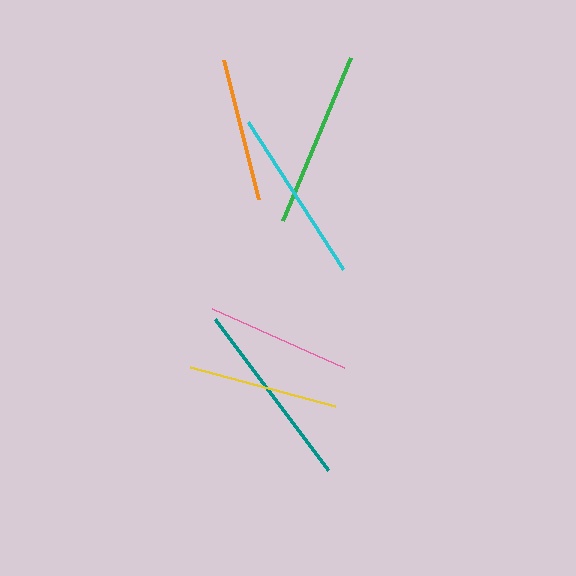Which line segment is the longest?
The teal line is the longest at approximately 189 pixels.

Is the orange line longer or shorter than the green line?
The green line is longer than the orange line.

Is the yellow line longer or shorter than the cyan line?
The cyan line is longer than the yellow line.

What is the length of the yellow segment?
The yellow segment is approximately 149 pixels long.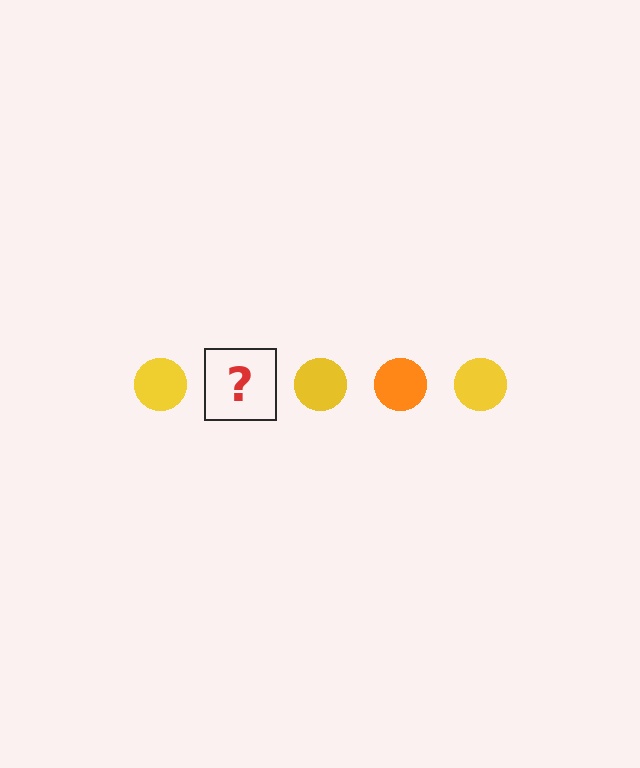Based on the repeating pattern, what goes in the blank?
The blank should be an orange circle.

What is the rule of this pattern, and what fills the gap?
The rule is that the pattern cycles through yellow, orange circles. The gap should be filled with an orange circle.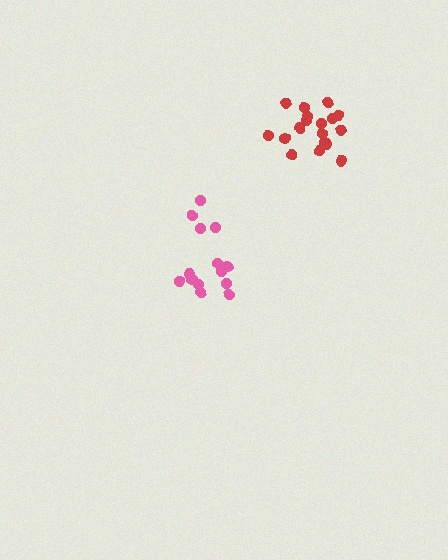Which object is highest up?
The red cluster is topmost.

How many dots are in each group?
Group 1: 14 dots, Group 2: 18 dots (32 total).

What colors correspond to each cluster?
The clusters are colored: pink, red.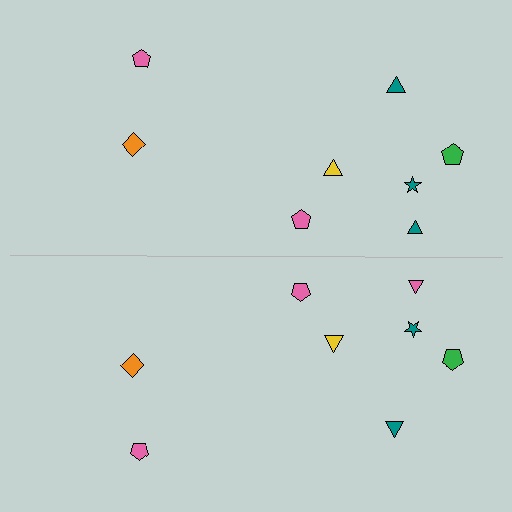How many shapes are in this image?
There are 16 shapes in this image.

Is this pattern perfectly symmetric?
No, the pattern is not perfectly symmetric. The pink triangle on the bottom side breaks the symmetry — its mirror counterpart is teal.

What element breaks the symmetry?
The pink triangle on the bottom side breaks the symmetry — its mirror counterpart is teal.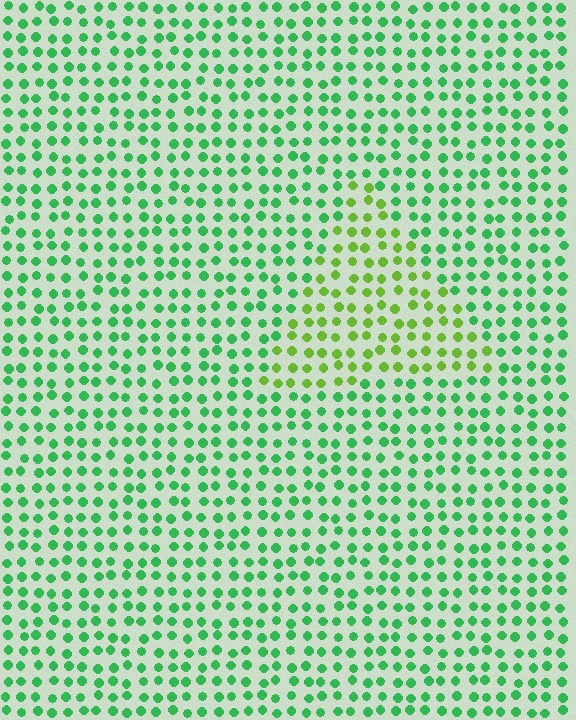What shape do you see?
I see a triangle.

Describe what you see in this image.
The image is filled with small green elements in a uniform arrangement. A triangle-shaped region is visible where the elements are tinted to a slightly different hue, forming a subtle color boundary.